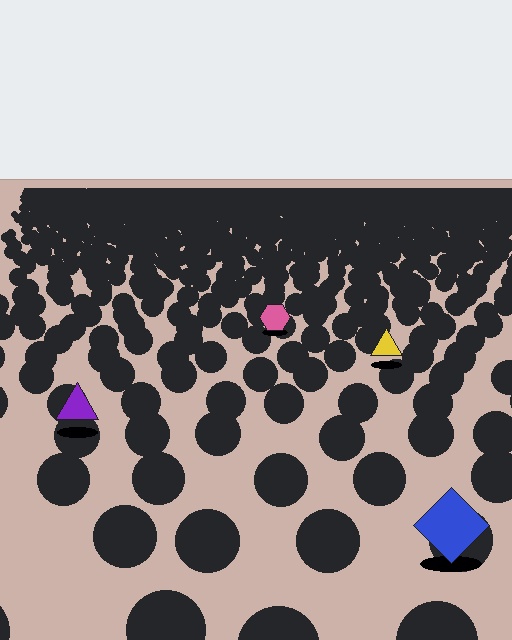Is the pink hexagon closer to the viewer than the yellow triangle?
No. The yellow triangle is closer — you can tell from the texture gradient: the ground texture is coarser near it.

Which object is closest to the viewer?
The blue diamond is closest. The texture marks near it are larger and more spread out.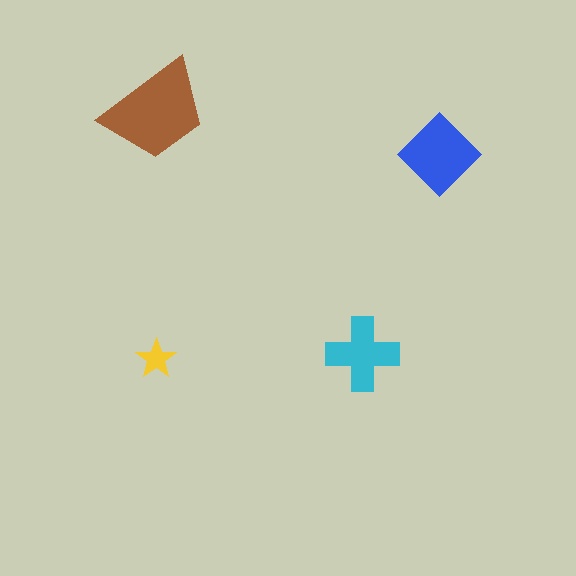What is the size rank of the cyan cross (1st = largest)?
3rd.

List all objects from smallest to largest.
The yellow star, the cyan cross, the blue diamond, the brown trapezoid.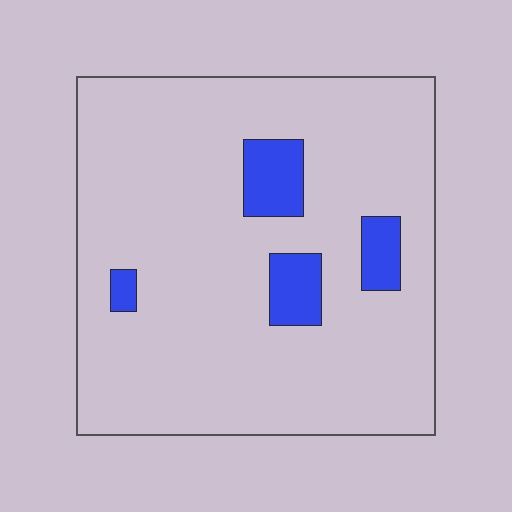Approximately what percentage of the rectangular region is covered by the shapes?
Approximately 10%.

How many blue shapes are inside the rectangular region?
4.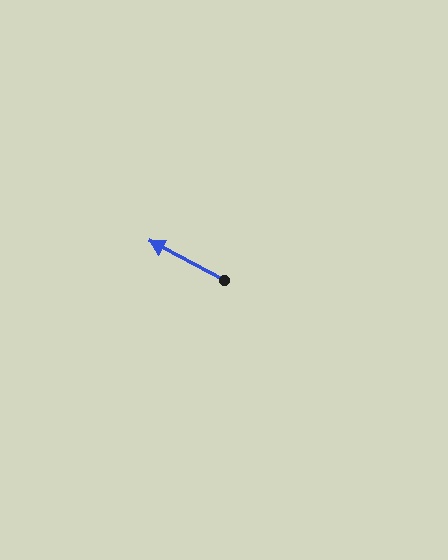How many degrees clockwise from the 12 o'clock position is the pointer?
Approximately 298 degrees.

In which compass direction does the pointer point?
Northwest.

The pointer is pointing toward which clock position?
Roughly 10 o'clock.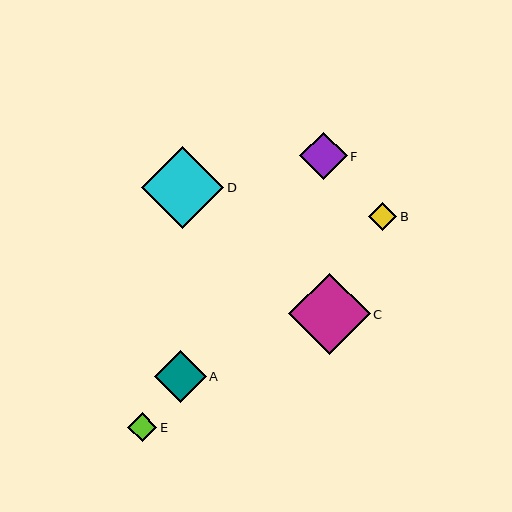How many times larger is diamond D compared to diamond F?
Diamond D is approximately 1.7 times the size of diamond F.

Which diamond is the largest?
Diamond D is the largest with a size of approximately 82 pixels.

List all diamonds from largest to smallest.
From largest to smallest: D, C, A, F, E, B.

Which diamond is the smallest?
Diamond B is the smallest with a size of approximately 29 pixels.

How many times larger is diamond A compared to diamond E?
Diamond A is approximately 1.8 times the size of diamond E.